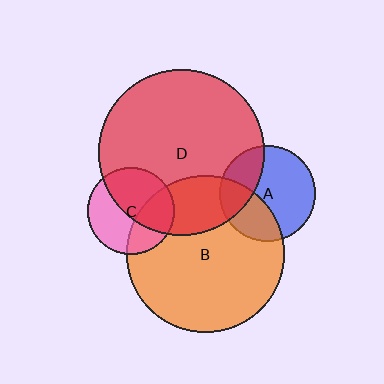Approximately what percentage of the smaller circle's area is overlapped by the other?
Approximately 25%.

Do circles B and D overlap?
Yes.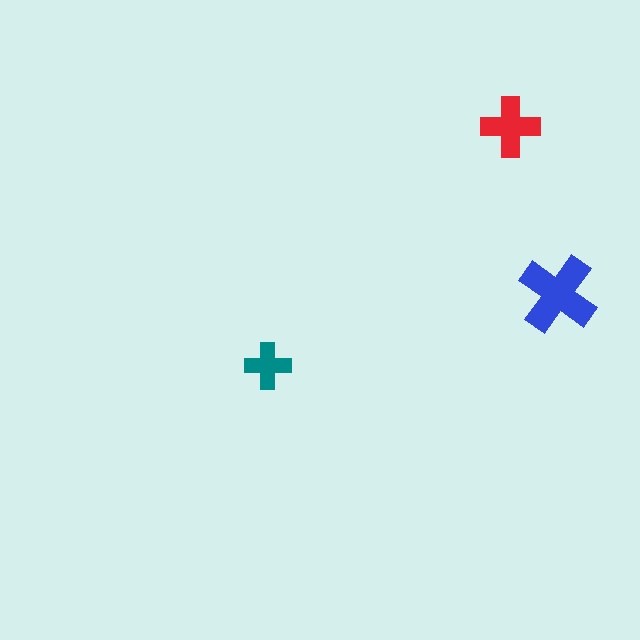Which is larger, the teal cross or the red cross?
The red one.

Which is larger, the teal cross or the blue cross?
The blue one.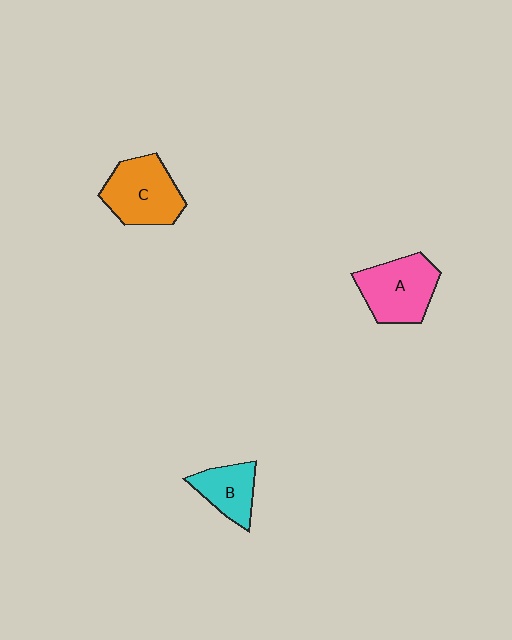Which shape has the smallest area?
Shape B (cyan).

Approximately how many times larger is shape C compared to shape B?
Approximately 1.5 times.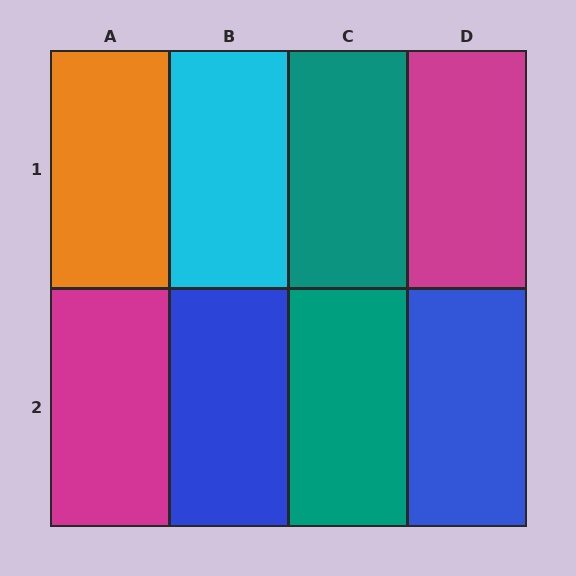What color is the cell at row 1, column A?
Orange.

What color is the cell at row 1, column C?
Teal.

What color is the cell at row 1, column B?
Cyan.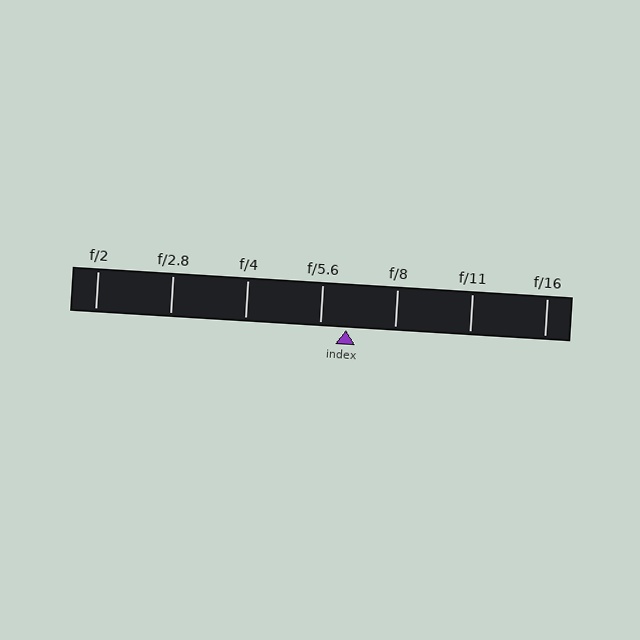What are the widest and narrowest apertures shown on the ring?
The widest aperture shown is f/2 and the narrowest is f/16.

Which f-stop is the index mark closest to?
The index mark is closest to f/5.6.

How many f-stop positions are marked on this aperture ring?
There are 7 f-stop positions marked.